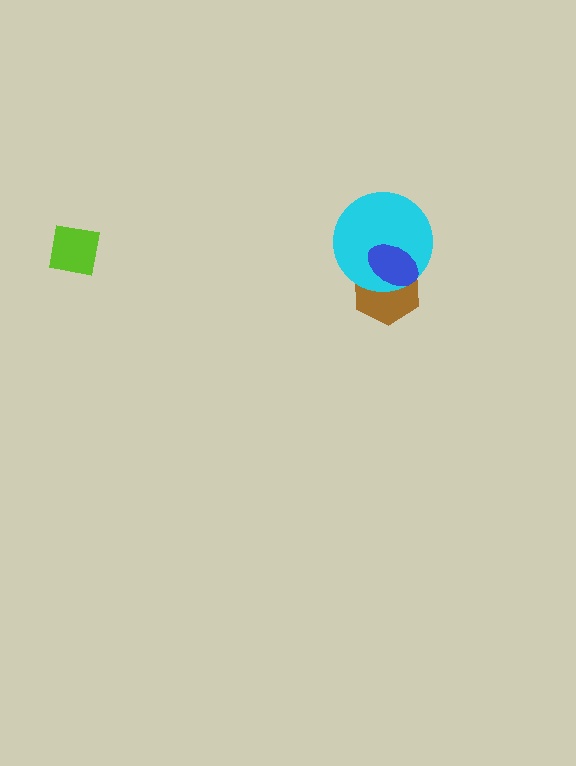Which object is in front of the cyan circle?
The blue ellipse is in front of the cyan circle.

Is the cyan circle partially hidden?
Yes, it is partially covered by another shape.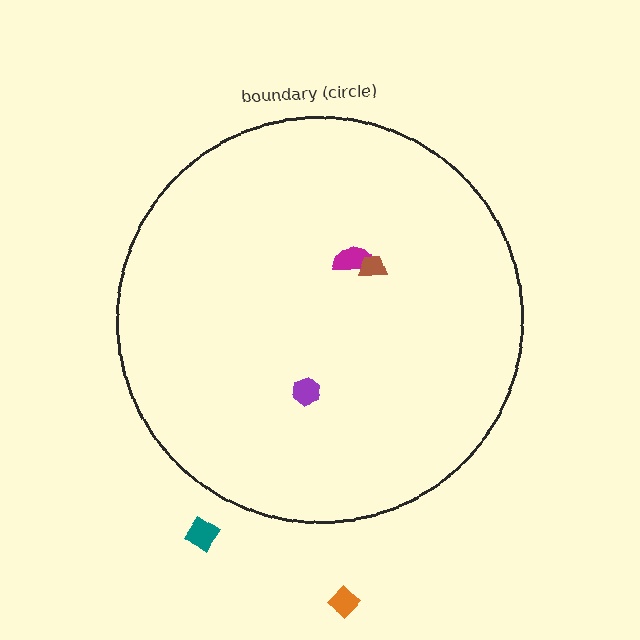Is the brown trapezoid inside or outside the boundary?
Inside.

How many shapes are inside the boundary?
3 inside, 2 outside.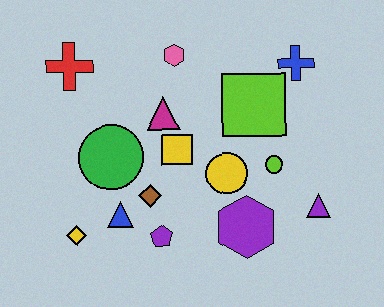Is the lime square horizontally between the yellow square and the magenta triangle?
No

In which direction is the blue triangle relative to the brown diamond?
The blue triangle is to the left of the brown diamond.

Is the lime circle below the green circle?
Yes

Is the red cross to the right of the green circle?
No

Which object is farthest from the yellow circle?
The red cross is farthest from the yellow circle.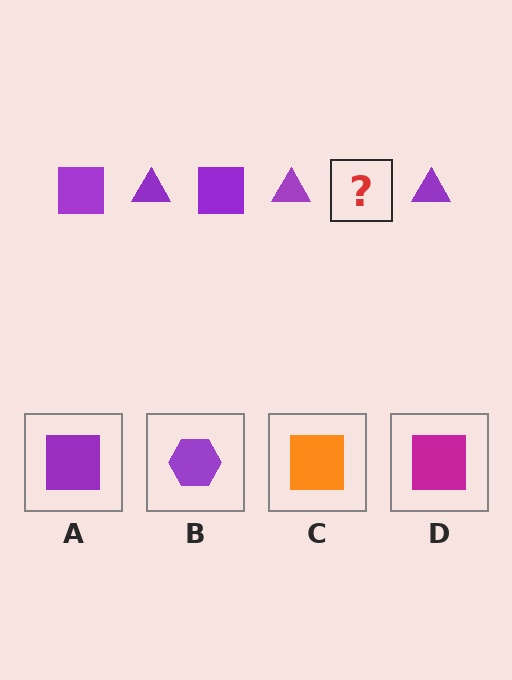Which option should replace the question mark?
Option A.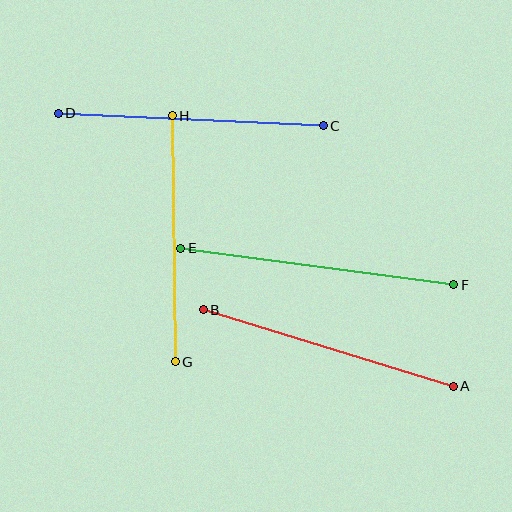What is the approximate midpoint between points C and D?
The midpoint is at approximately (191, 120) pixels.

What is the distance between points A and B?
The distance is approximately 262 pixels.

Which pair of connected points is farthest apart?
Points E and F are farthest apart.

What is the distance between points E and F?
The distance is approximately 275 pixels.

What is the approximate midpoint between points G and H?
The midpoint is at approximately (174, 239) pixels.